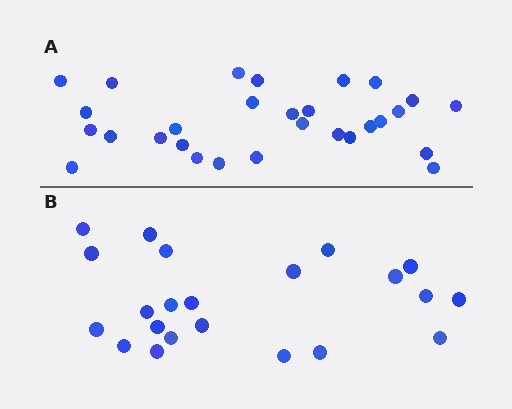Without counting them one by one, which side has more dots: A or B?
Region A (the top region) has more dots.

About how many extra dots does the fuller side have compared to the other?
Region A has roughly 8 or so more dots than region B.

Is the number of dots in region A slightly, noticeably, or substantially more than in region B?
Region A has noticeably more, but not dramatically so. The ratio is roughly 1.3 to 1.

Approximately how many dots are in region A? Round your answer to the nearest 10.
About 30 dots. (The exact count is 29, which rounds to 30.)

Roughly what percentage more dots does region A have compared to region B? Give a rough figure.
About 30% more.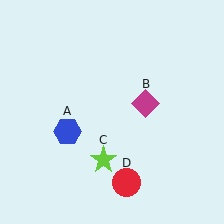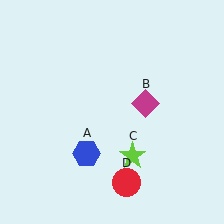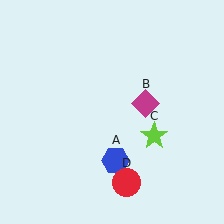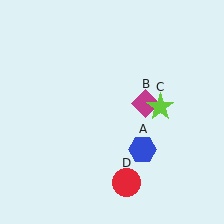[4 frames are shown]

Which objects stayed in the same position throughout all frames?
Magenta diamond (object B) and red circle (object D) remained stationary.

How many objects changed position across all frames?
2 objects changed position: blue hexagon (object A), lime star (object C).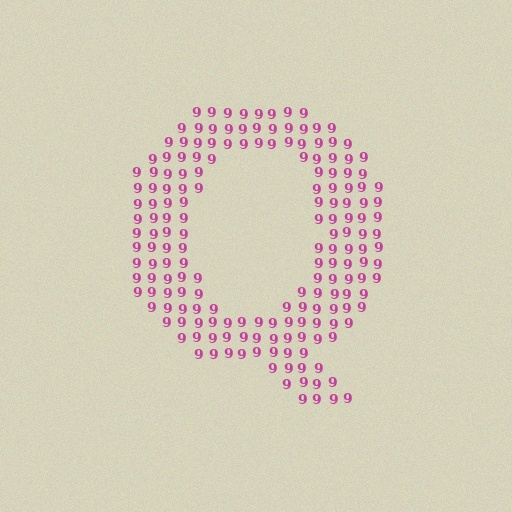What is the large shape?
The large shape is the letter Q.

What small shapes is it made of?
It is made of small digit 9's.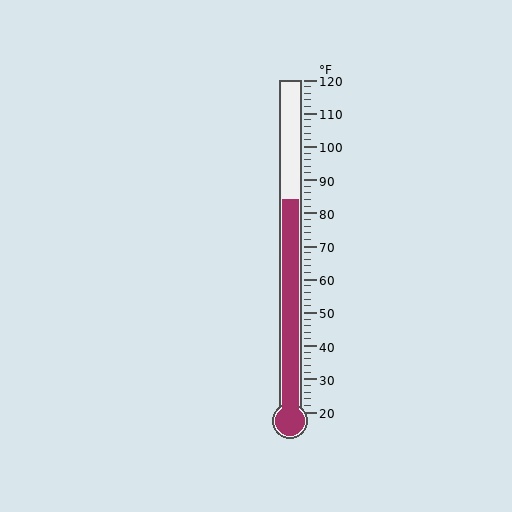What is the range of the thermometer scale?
The thermometer scale ranges from 20°F to 120°F.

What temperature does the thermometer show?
The thermometer shows approximately 84°F.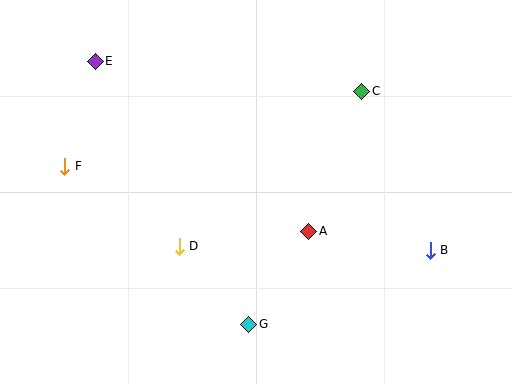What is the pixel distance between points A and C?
The distance between A and C is 149 pixels.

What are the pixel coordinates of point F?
Point F is at (65, 166).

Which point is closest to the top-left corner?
Point E is closest to the top-left corner.